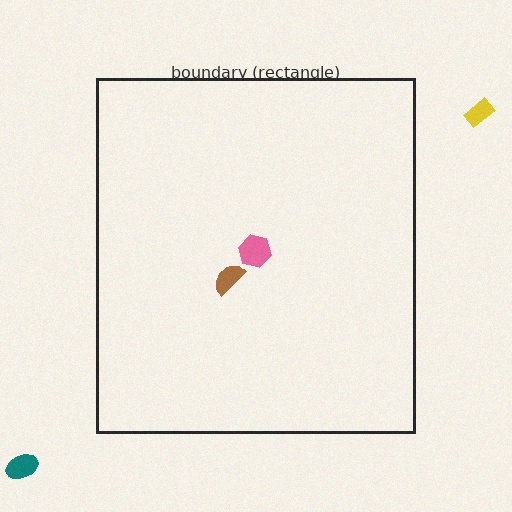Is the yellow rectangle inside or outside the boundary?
Outside.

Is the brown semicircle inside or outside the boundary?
Inside.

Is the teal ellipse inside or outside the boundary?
Outside.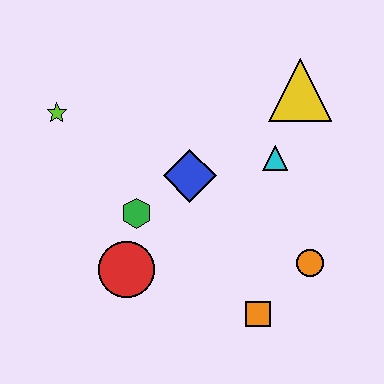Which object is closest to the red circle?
The green hexagon is closest to the red circle.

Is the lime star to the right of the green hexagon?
No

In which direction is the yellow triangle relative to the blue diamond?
The yellow triangle is to the right of the blue diamond.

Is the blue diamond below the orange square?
No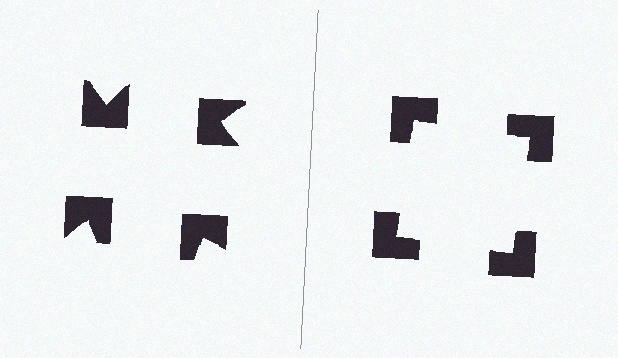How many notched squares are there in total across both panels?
8 — 4 on each side.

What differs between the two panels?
The notched squares are positioned identically on both sides; only the wedge orientations differ. On the right they align to a square; on the left they are misaligned.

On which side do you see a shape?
An illusory square appears on the right side. On the left side the wedge cuts are rotated, so no coherent shape forms.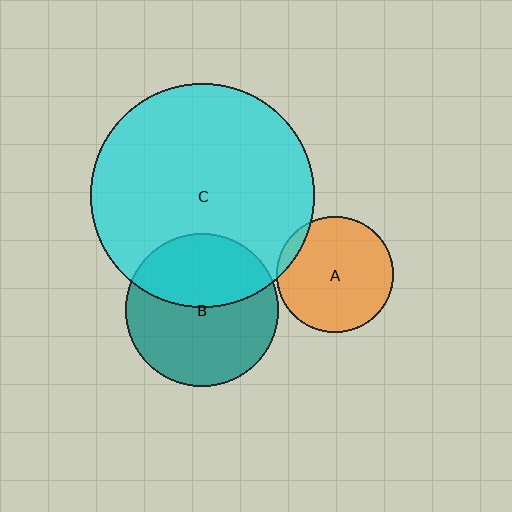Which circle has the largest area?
Circle C (cyan).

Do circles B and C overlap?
Yes.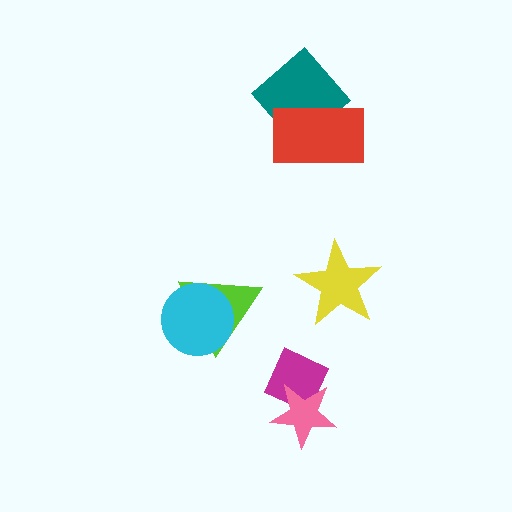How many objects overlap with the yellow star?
0 objects overlap with the yellow star.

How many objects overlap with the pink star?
1 object overlaps with the pink star.